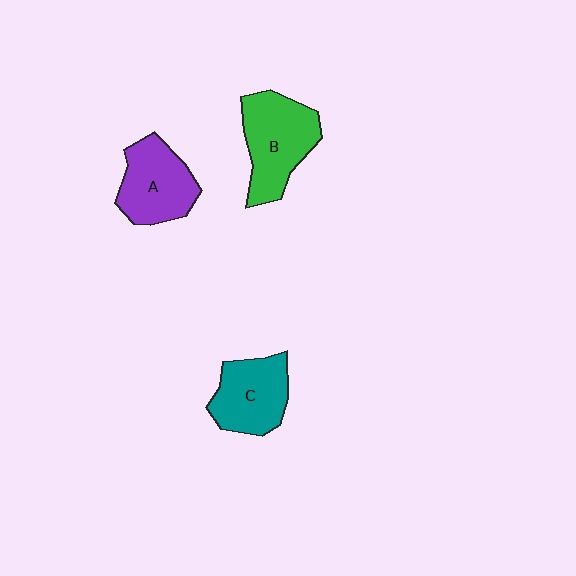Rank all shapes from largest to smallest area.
From largest to smallest: B (green), A (purple), C (teal).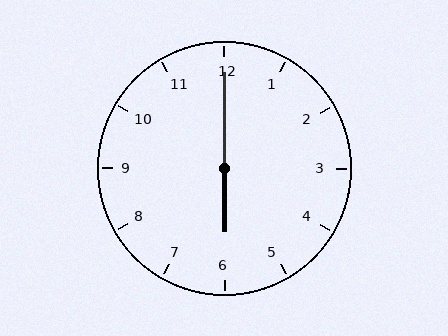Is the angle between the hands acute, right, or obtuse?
It is obtuse.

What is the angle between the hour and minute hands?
Approximately 180 degrees.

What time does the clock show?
6:00.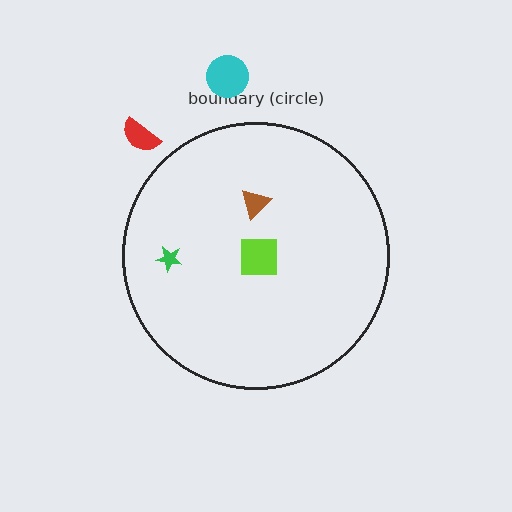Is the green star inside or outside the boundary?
Inside.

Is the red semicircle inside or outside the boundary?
Outside.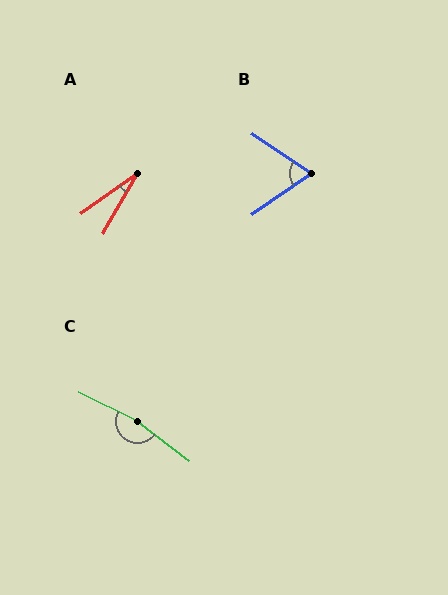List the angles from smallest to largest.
A (25°), B (69°), C (169°).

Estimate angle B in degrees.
Approximately 69 degrees.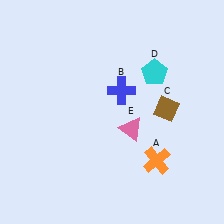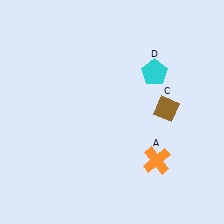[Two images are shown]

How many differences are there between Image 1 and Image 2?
There are 2 differences between the two images.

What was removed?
The blue cross (B), the pink triangle (E) were removed in Image 2.